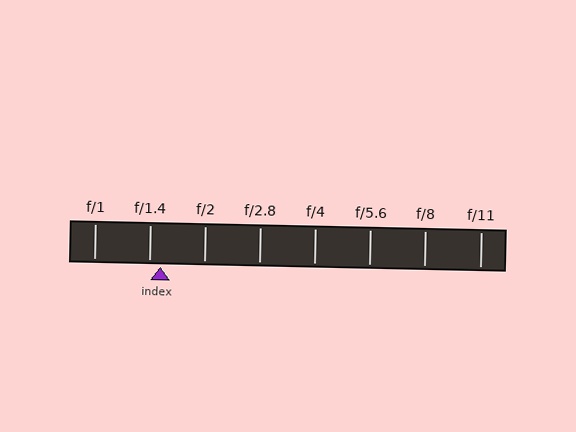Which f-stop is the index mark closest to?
The index mark is closest to f/1.4.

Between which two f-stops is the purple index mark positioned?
The index mark is between f/1.4 and f/2.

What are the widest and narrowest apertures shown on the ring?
The widest aperture shown is f/1 and the narrowest is f/11.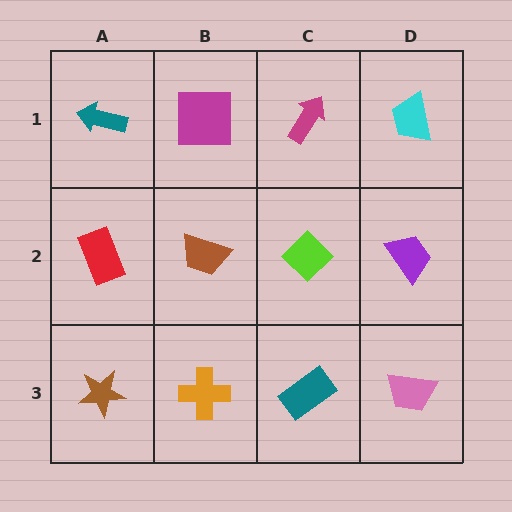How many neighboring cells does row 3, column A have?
2.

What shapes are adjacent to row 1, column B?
A brown trapezoid (row 2, column B), a teal arrow (row 1, column A), a magenta arrow (row 1, column C).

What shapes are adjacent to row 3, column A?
A red rectangle (row 2, column A), an orange cross (row 3, column B).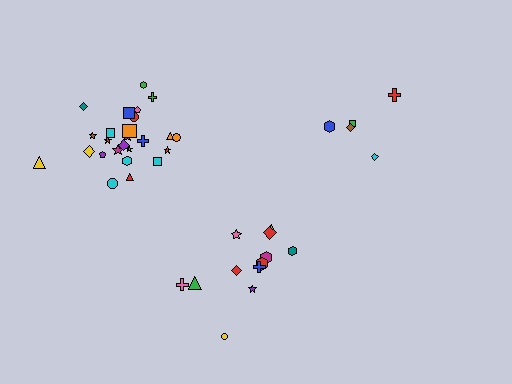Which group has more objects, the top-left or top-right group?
The top-left group.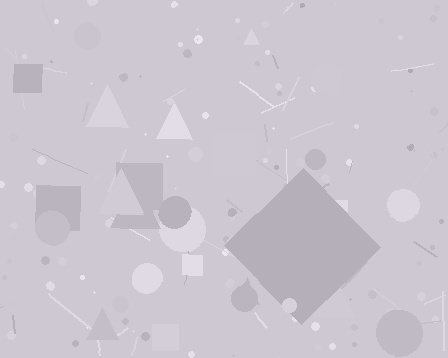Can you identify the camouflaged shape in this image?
The camouflaged shape is a diamond.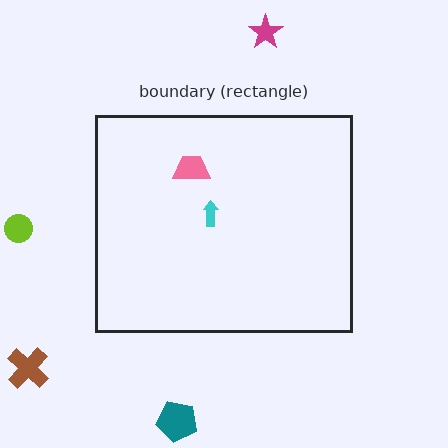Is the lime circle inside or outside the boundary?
Outside.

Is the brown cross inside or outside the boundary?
Outside.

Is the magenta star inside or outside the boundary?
Outside.